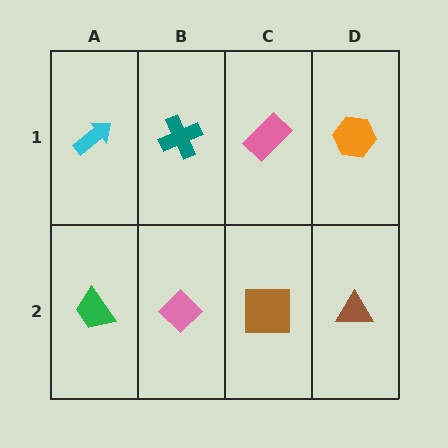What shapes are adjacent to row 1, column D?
A brown triangle (row 2, column D), a pink rectangle (row 1, column C).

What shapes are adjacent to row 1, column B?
A pink diamond (row 2, column B), a cyan arrow (row 1, column A), a pink rectangle (row 1, column C).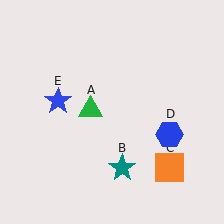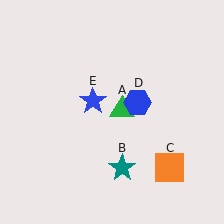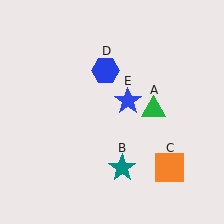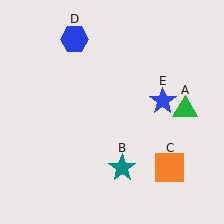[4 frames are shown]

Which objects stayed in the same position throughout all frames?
Teal star (object B) and orange square (object C) remained stationary.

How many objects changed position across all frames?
3 objects changed position: green triangle (object A), blue hexagon (object D), blue star (object E).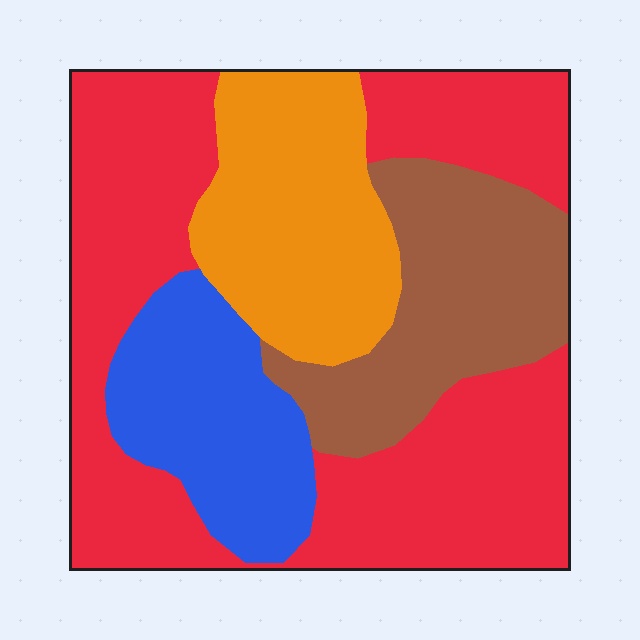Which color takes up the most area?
Red, at roughly 45%.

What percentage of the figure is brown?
Brown covers 19% of the figure.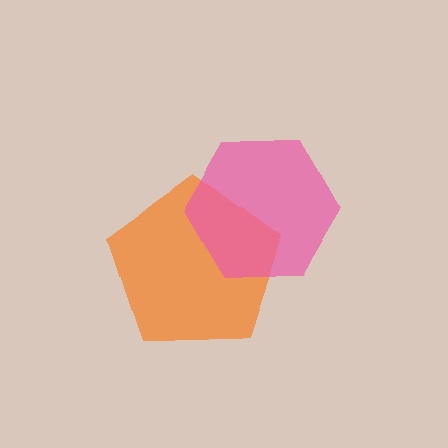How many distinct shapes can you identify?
There are 2 distinct shapes: an orange pentagon, a pink hexagon.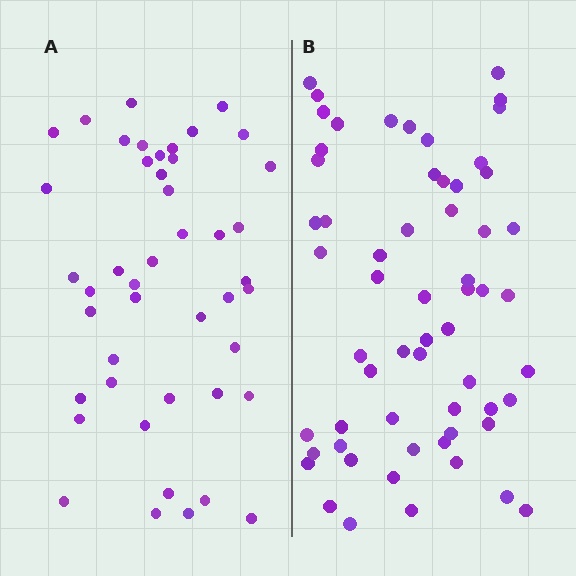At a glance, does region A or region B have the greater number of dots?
Region B (the right region) has more dots.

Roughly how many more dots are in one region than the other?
Region B has approximately 15 more dots than region A.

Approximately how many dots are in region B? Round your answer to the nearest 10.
About 60 dots.